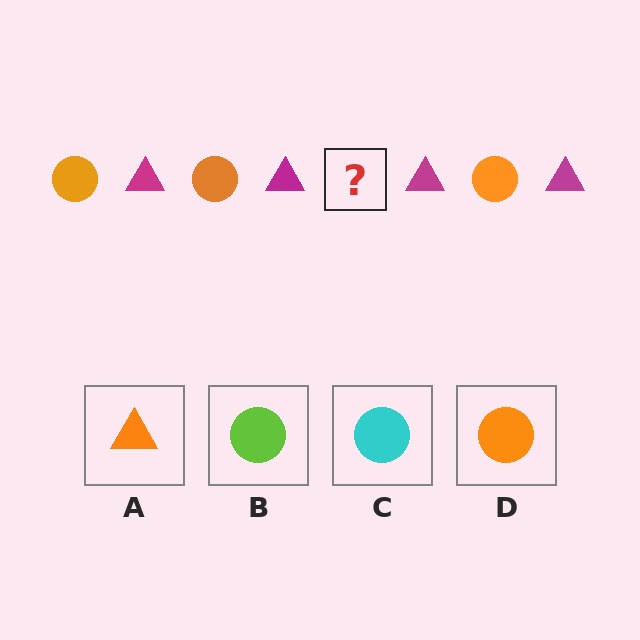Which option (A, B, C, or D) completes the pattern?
D.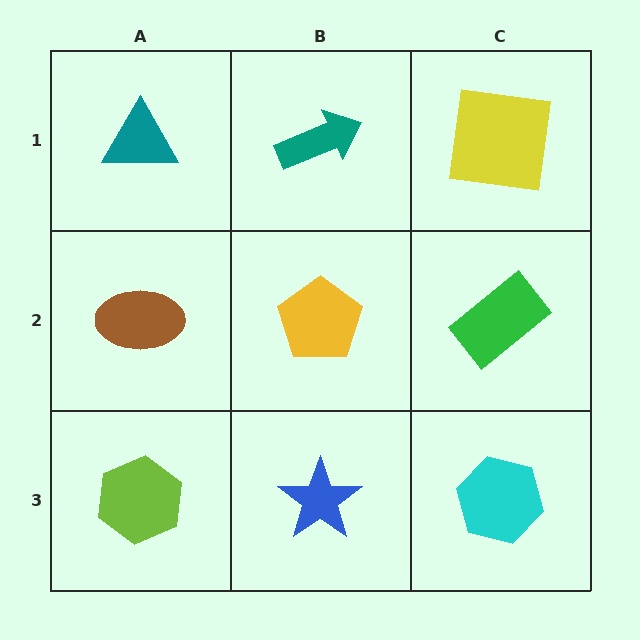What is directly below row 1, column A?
A brown ellipse.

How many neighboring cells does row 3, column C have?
2.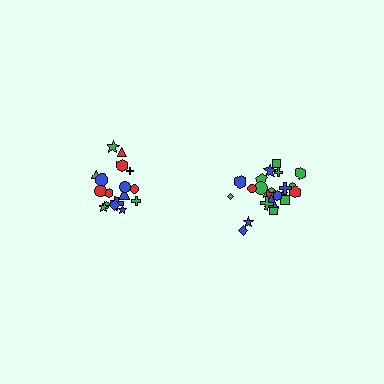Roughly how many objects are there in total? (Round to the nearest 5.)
Roughly 45 objects in total.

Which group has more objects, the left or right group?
The right group.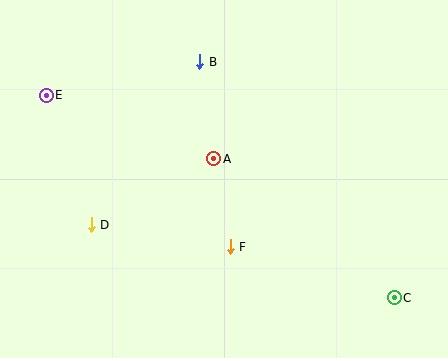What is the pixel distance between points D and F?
The distance between D and F is 141 pixels.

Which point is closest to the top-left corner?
Point E is closest to the top-left corner.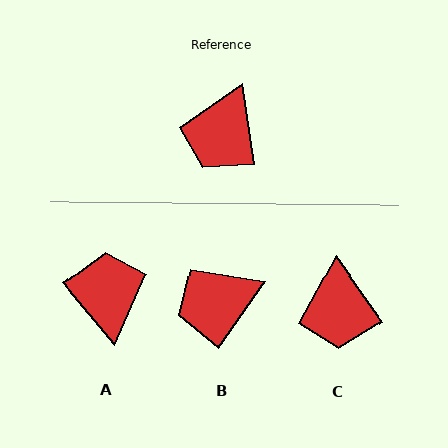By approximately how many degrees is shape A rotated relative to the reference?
Approximately 148 degrees clockwise.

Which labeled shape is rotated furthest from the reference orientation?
A, about 148 degrees away.